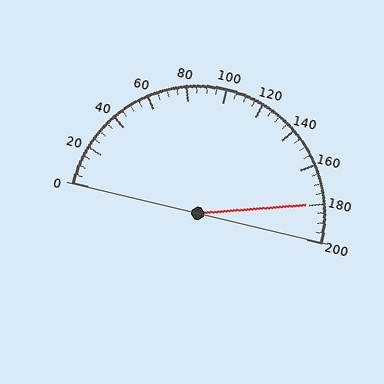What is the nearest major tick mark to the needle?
The nearest major tick mark is 180.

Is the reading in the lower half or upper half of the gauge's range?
The reading is in the upper half of the range (0 to 200).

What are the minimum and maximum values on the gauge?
The gauge ranges from 0 to 200.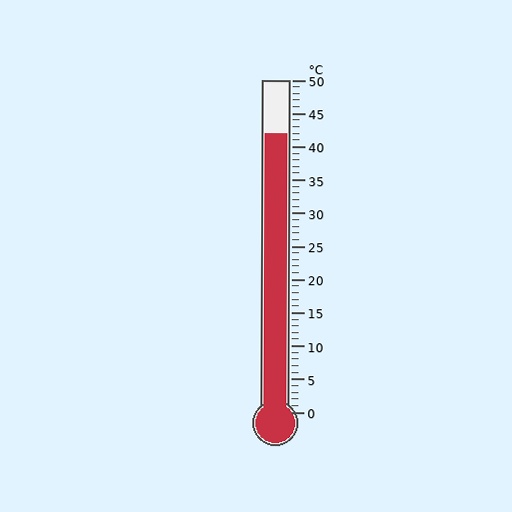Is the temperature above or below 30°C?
The temperature is above 30°C.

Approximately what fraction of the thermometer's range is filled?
The thermometer is filled to approximately 85% of its range.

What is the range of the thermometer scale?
The thermometer scale ranges from 0°C to 50°C.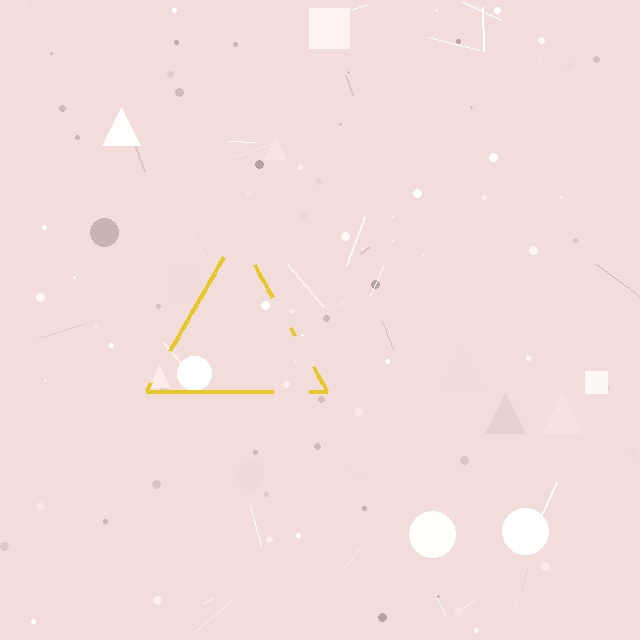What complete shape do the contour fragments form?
The contour fragments form a triangle.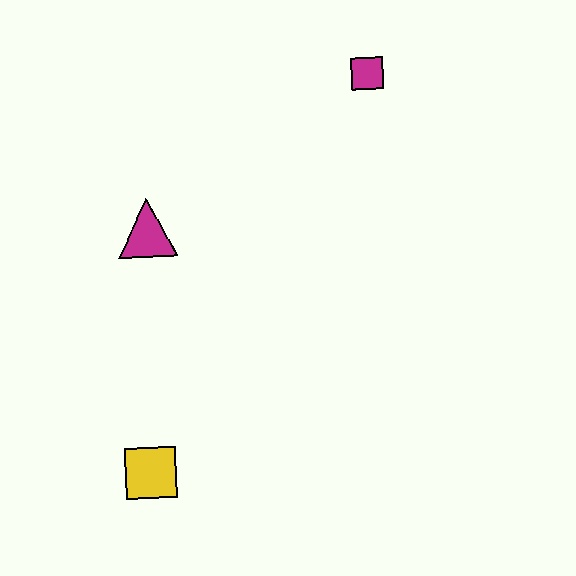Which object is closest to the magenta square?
The magenta triangle is closest to the magenta square.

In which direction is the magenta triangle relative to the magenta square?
The magenta triangle is to the left of the magenta square.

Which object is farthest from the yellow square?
The magenta square is farthest from the yellow square.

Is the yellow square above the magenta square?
No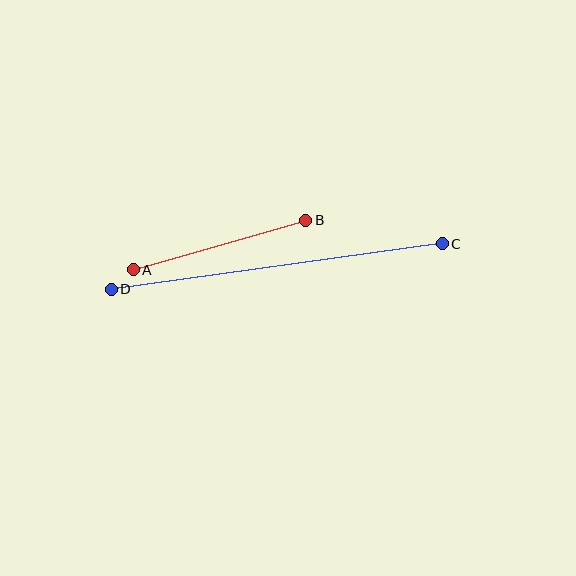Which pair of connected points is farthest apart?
Points C and D are farthest apart.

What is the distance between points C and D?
The distance is approximately 334 pixels.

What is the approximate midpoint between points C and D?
The midpoint is at approximately (277, 266) pixels.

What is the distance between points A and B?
The distance is approximately 180 pixels.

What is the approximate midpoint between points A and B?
The midpoint is at approximately (220, 245) pixels.